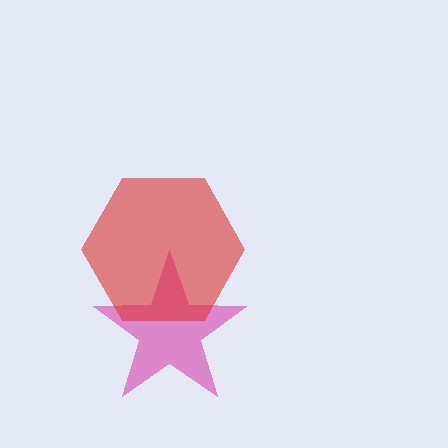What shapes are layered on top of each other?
The layered shapes are: a magenta star, a red hexagon.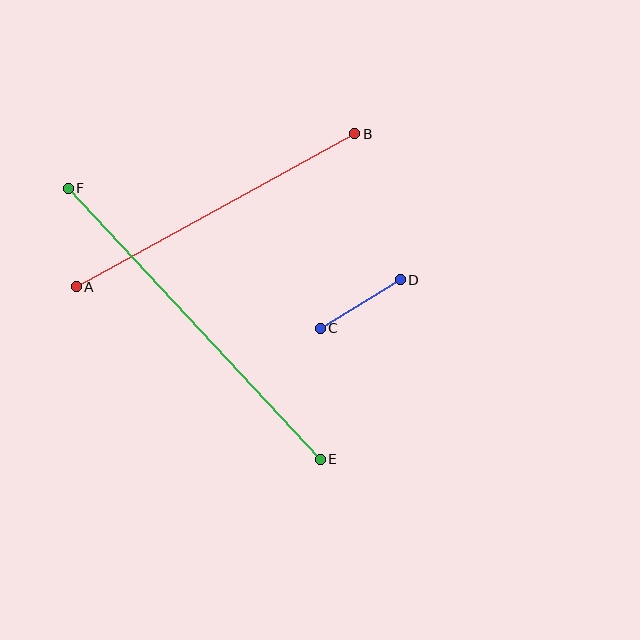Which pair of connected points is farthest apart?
Points E and F are farthest apart.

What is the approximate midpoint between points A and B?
The midpoint is at approximately (215, 210) pixels.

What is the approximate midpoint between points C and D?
The midpoint is at approximately (360, 304) pixels.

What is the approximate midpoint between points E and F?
The midpoint is at approximately (194, 324) pixels.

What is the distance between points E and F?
The distance is approximately 370 pixels.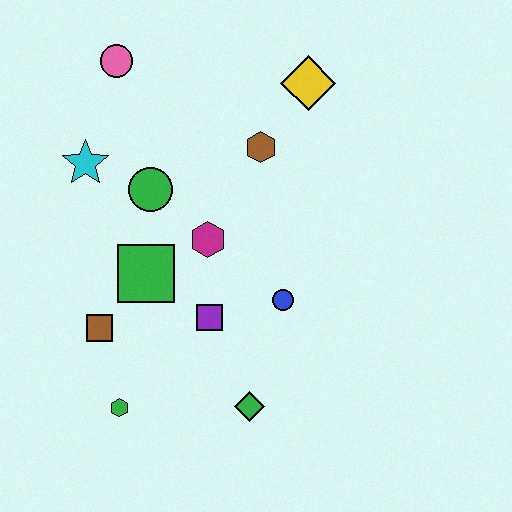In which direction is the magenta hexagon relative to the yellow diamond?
The magenta hexagon is below the yellow diamond.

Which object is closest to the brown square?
The green square is closest to the brown square.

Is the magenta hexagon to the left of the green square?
No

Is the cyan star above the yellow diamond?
No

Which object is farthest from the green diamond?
The pink circle is farthest from the green diamond.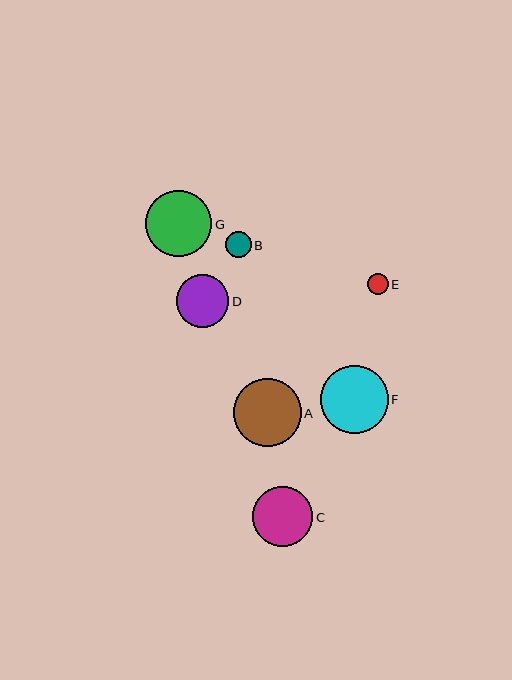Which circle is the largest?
Circle A is the largest with a size of approximately 68 pixels.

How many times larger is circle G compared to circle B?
Circle G is approximately 2.6 times the size of circle B.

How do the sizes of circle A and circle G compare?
Circle A and circle G are approximately the same size.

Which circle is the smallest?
Circle E is the smallest with a size of approximately 20 pixels.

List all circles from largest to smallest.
From largest to smallest: A, F, G, C, D, B, E.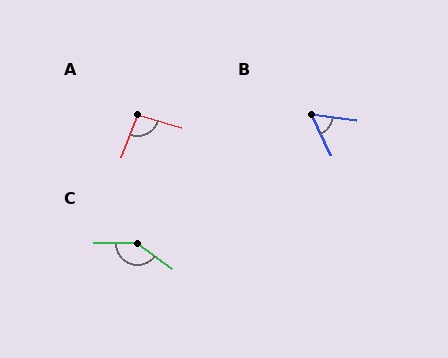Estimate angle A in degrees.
Approximately 96 degrees.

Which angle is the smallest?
B, at approximately 57 degrees.